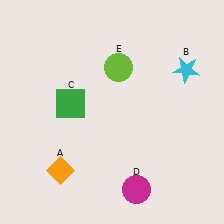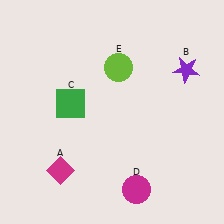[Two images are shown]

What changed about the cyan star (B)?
In Image 1, B is cyan. In Image 2, it changed to purple.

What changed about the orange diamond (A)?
In Image 1, A is orange. In Image 2, it changed to magenta.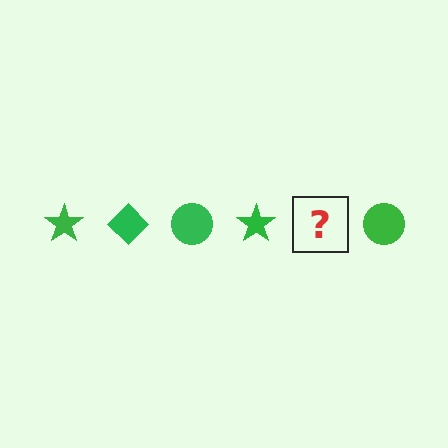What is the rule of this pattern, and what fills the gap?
The rule is that the pattern cycles through star, diamond, circle shapes in green. The gap should be filled with a green diamond.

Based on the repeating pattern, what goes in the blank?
The blank should be a green diamond.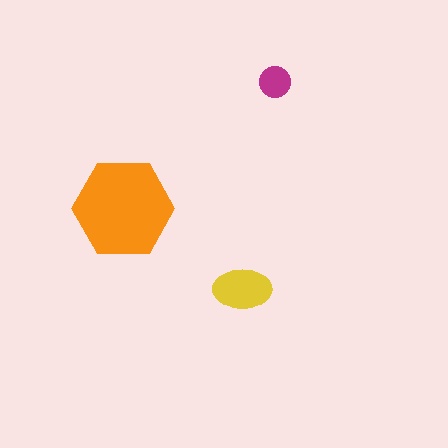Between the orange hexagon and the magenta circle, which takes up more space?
The orange hexagon.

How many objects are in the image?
There are 3 objects in the image.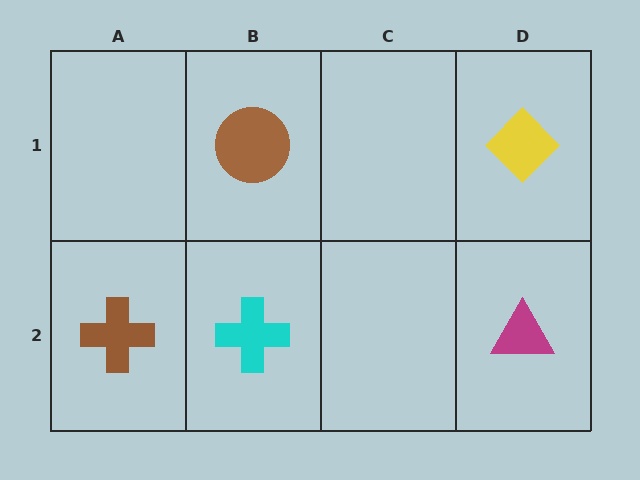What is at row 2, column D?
A magenta triangle.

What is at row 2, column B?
A cyan cross.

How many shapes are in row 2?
3 shapes.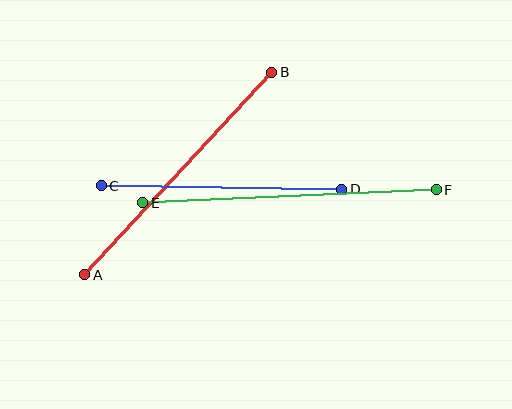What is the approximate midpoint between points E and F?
The midpoint is at approximately (290, 196) pixels.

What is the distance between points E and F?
The distance is approximately 294 pixels.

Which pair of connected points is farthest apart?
Points E and F are farthest apart.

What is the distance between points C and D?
The distance is approximately 241 pixels.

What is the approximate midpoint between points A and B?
The midpoint is at approximately (178, 174) pixels.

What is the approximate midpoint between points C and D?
The midpoint is at approximately (222, 188) pixels.